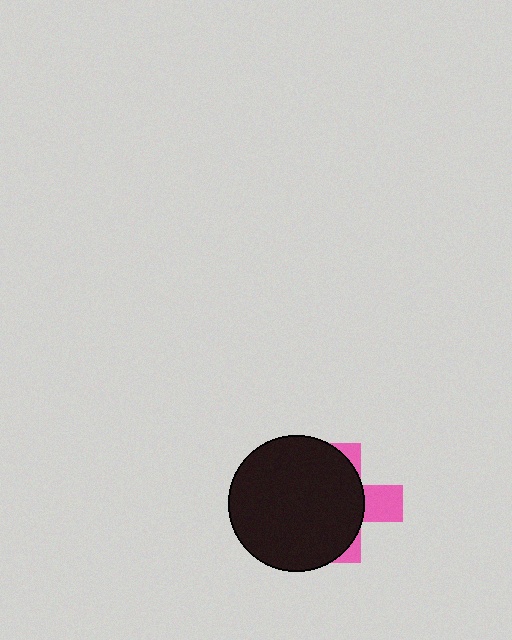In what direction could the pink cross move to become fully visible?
The pink cross could move right. That would shift it out from behind the black circle entirely.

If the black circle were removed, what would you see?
You would see the complete pink cross.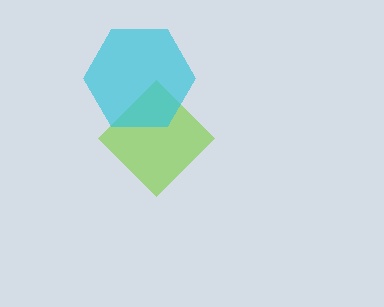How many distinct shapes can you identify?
There are 2 distinct shapes: a lime diamond, a cyan hexagon.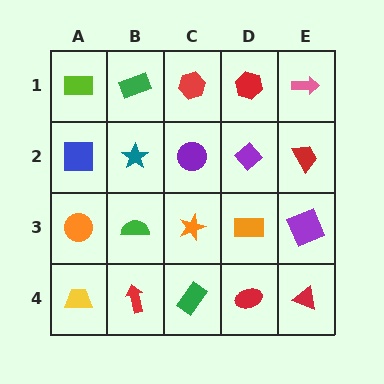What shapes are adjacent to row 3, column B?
A teal star (row 2, column B), a red arrow (row 4, column B), an orange circle (row 3, column A), an orange star (row 3, column C).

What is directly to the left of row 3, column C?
A green semicircle.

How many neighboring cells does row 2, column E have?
3.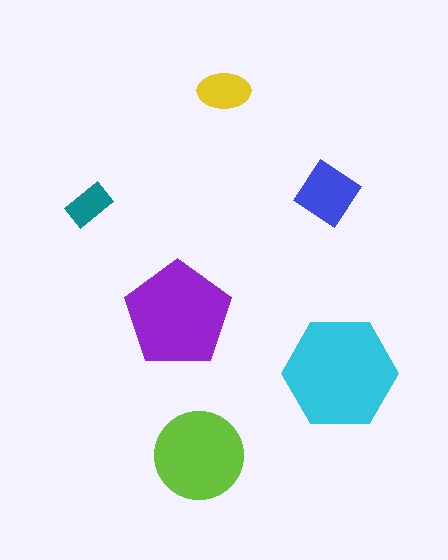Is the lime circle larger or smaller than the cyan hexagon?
Smaller.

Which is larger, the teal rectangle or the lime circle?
The lime circle.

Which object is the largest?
The cyan hexagon.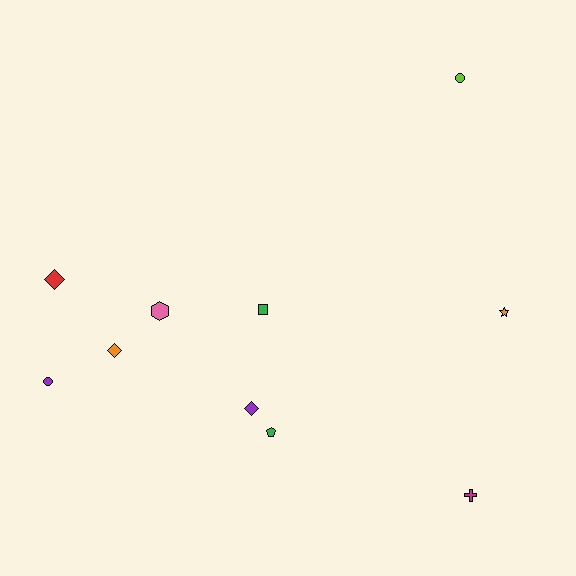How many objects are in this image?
There are 10 objects.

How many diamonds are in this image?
There are 3 diamonds.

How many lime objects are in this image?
There is 1 lime object.